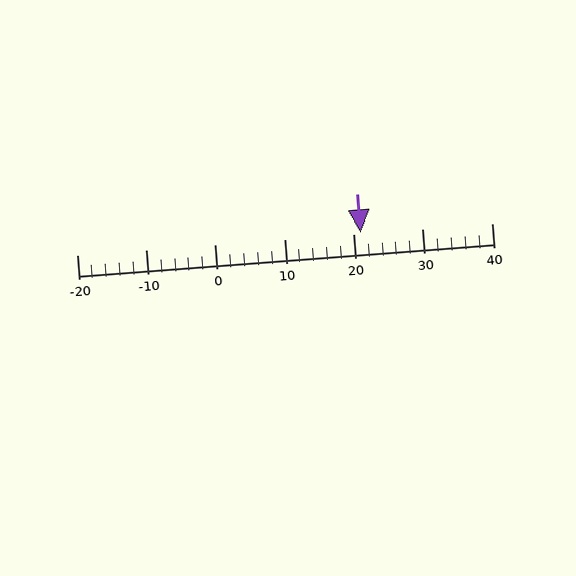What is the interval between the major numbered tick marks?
The major tick marks are spaced 10 units apart.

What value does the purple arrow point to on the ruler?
The purple arrow points to approximately 21.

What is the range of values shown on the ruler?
The ruler shows values from -20 to 40.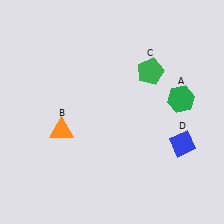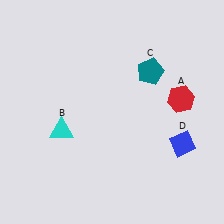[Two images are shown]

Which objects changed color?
A changed from green to red. B changed from orange to cyan. C changed from green to teal.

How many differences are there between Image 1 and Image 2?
There are 3 differences between the two images.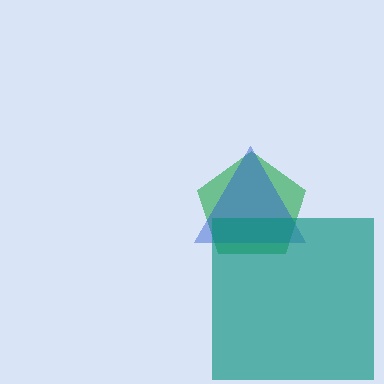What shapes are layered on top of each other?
The layered shapes are: a green pentagon, a blue triangle, a teal square.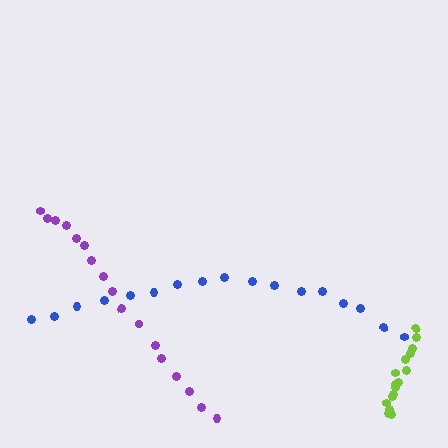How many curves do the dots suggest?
There are 3 distinct paths.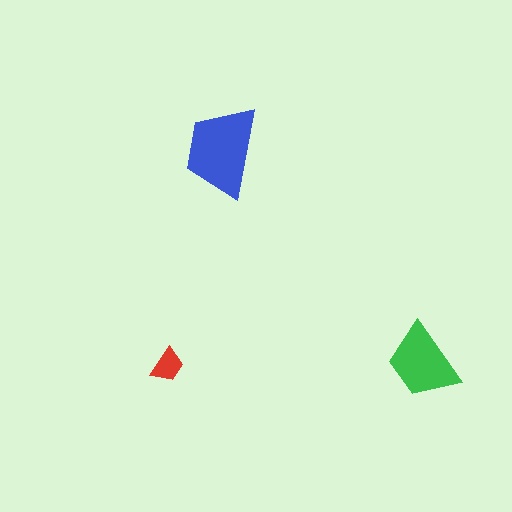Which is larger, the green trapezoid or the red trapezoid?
The green one.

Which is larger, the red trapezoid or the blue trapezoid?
The blue one.